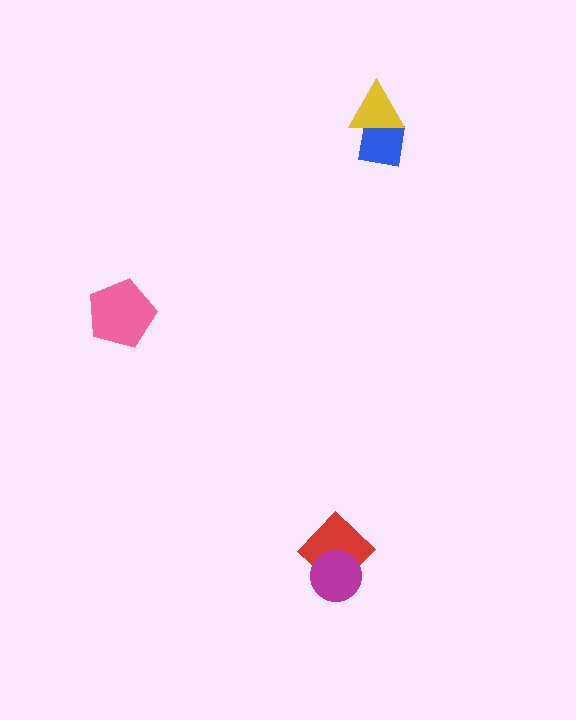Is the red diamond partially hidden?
Yes, it is partially covered by another shape.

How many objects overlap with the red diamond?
1 object overlaps with the red diamond.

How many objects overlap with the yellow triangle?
1 object overlaps with the yellow triangle.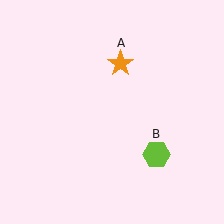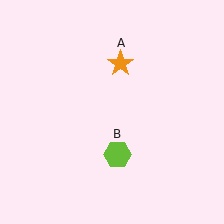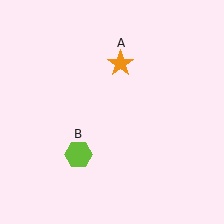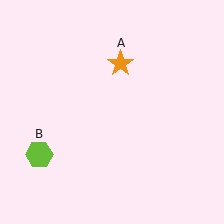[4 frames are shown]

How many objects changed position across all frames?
1 object changed position: lime hexagon (object B).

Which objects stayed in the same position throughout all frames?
Orange star (object A) remained stationary.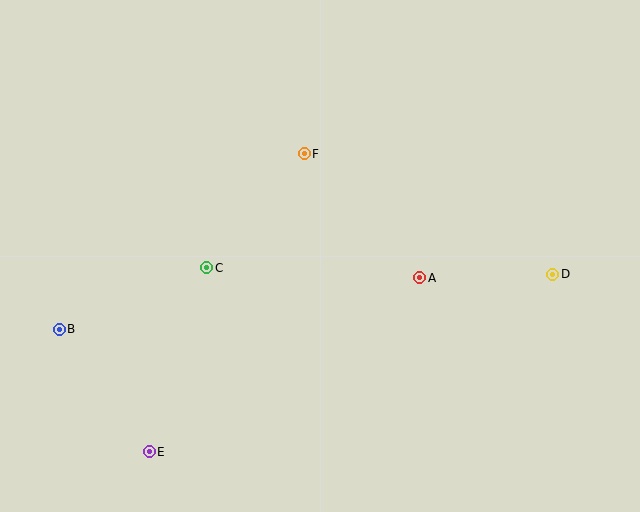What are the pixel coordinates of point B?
Point B is at (59, 329).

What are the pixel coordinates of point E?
Point E is at (149, 452).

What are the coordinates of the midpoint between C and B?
The midpoint between C and B is at (133, 298).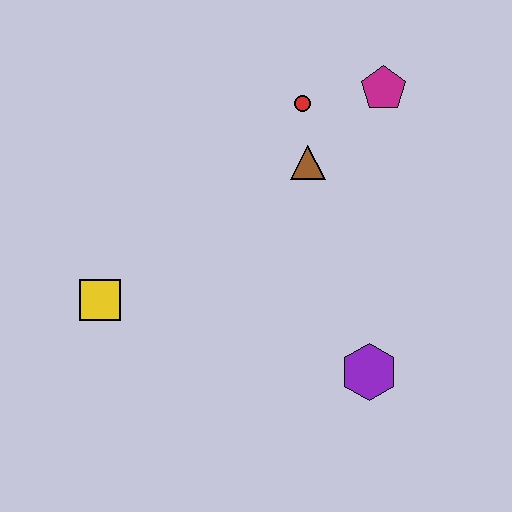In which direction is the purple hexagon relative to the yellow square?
The purple hexagon is to the right of the yellow square.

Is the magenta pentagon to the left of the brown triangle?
No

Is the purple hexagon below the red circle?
Yes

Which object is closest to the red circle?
The brown triangle is closest to the red circle.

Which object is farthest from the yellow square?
The magenta pentagon is farthest from the yellow square.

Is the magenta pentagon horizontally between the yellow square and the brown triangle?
No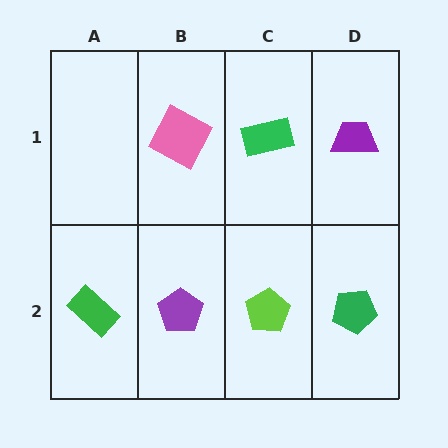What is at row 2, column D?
A green pentagon.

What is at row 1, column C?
A green rectangle.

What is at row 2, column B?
A purple pentagon.